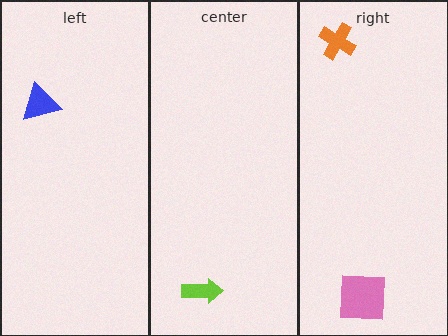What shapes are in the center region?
The lime arrow.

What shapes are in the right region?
The pink square, the orange cross.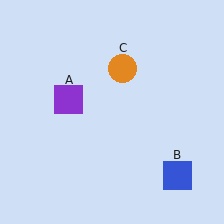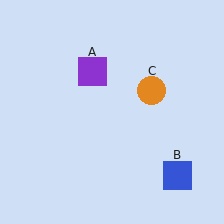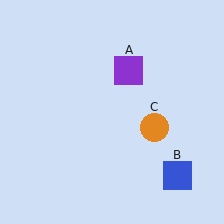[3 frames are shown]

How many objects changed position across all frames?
2 objects changed position: purple square (object A), orange circle (object C).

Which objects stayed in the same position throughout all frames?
Blue square (object B) remained stationary.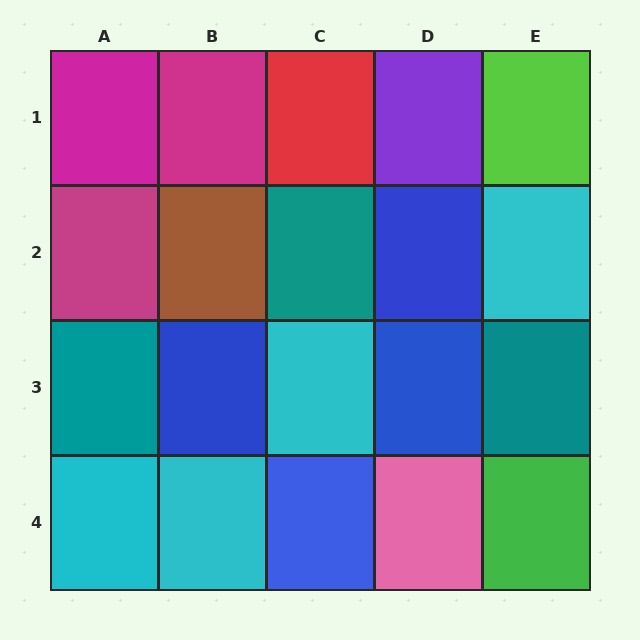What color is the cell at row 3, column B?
Blue.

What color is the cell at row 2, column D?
Blue.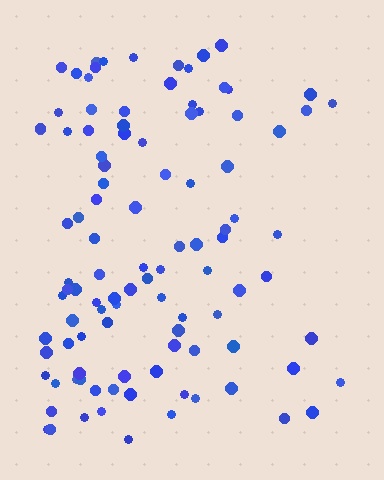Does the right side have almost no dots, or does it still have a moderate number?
Still a moderate number, just noticeably fewer than the left.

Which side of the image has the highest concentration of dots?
The left.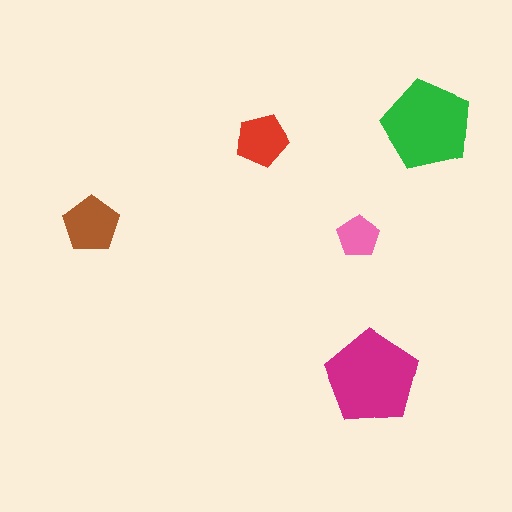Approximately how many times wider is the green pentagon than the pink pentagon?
About 2 times wider.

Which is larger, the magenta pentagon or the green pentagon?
The magenta one.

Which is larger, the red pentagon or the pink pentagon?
The red one.